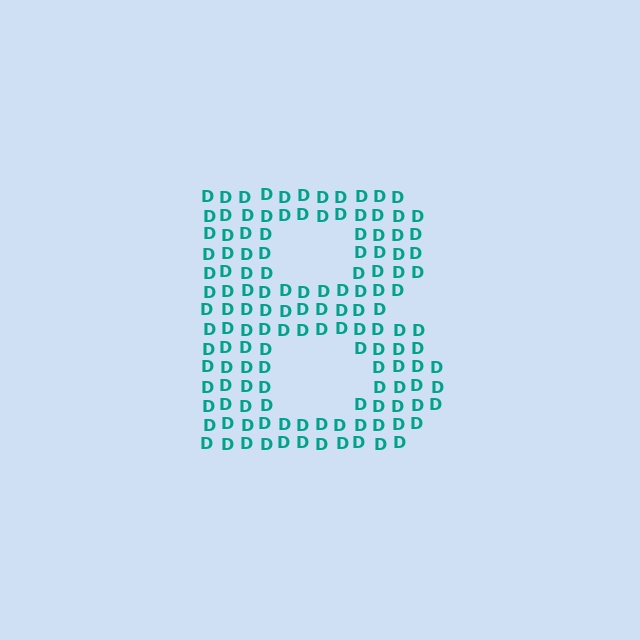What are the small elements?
The small elements are letter D's.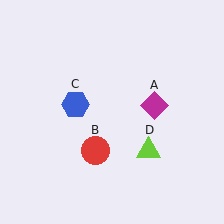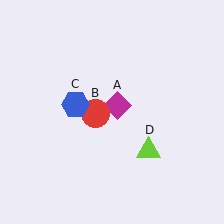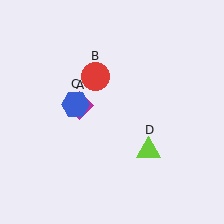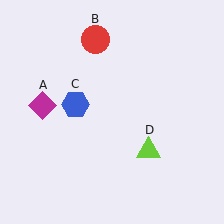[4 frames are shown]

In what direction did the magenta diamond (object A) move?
The magenta diamond (object A) moved left.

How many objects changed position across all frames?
2 objects changed position: magenta diamond (object A), red circle (object B).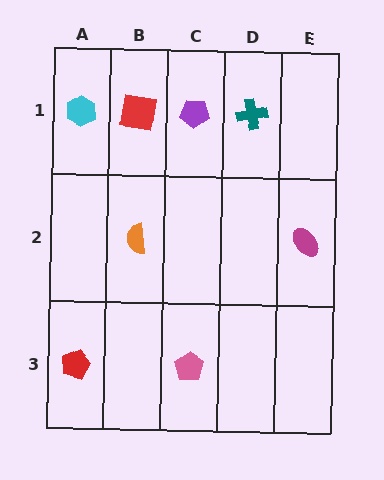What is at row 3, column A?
A red pentagon.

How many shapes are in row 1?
4 shapes.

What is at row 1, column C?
A purple pentagon.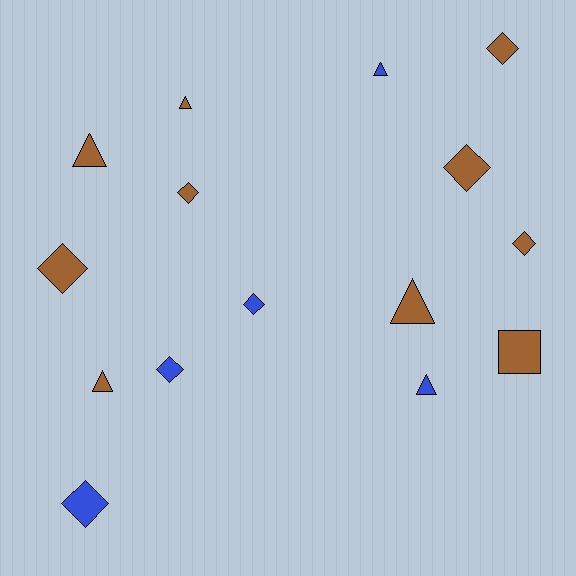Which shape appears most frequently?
Diamond, with 8 objects.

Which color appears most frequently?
Brown, with 10 objects.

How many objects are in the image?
There are 15 objects.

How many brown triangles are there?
There are 4 brown triangles.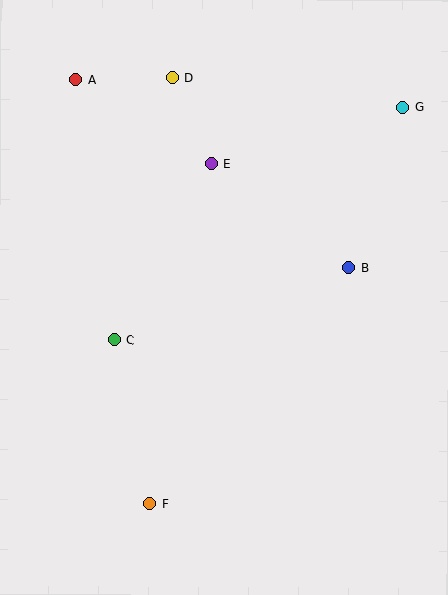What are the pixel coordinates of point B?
Point B is at (349, 268).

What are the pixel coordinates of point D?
Point D is at (172, 78).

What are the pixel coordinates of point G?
Point G is at (403, 107).